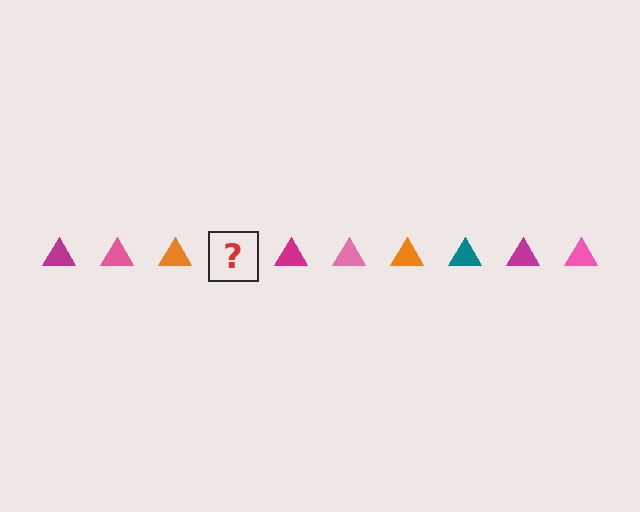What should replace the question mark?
The question mark should be replaced with a teal triangle.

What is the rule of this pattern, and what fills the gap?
The rule is that the pattern cycles through magenta, pink, orange, teal triangles. The gap should be filled with a teal triangle.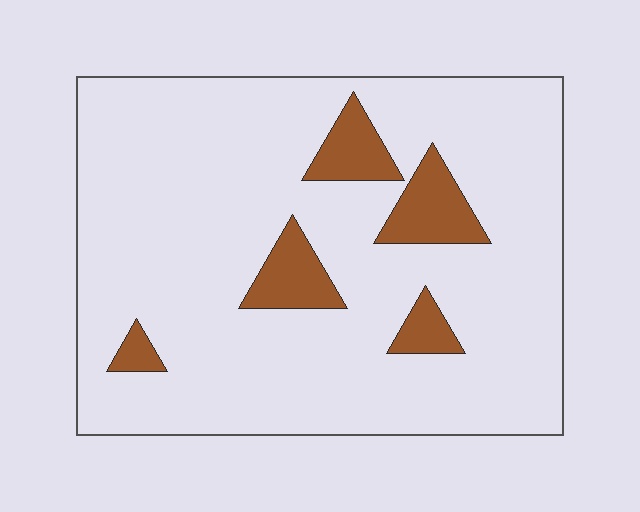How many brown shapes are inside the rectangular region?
5.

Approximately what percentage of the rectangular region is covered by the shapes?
Approximately 10%.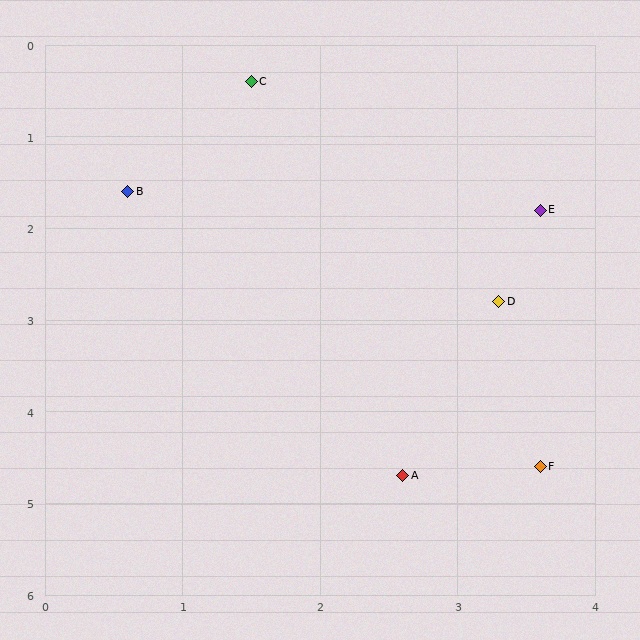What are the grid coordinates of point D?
Point D is at approximately (3.3, 2.8).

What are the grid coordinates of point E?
Point E is at approximately (3.6, 1.8).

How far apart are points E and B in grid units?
Points E and B are about 3.0 grid units apart.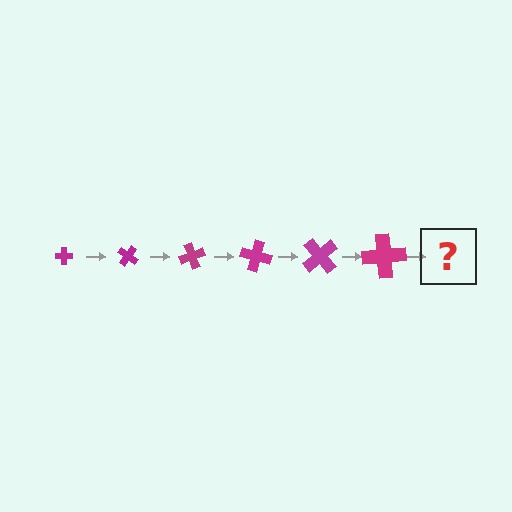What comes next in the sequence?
The next element should be a cross, larger than the previous one and rotated 210 degrees from the start.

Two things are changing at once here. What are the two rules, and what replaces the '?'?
The two rules are that the cross grows larger each step and it rotates 35 degrees each step. The '?' should be a cross, larger than the previous one and rotated 210 degrees from the start.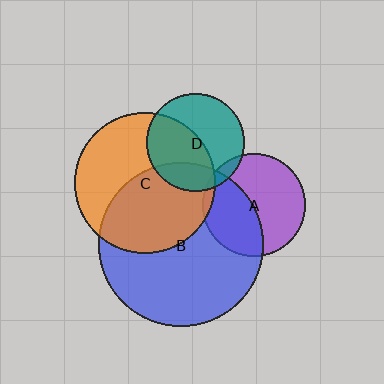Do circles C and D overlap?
Yes.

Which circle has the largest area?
Circle B (blue).